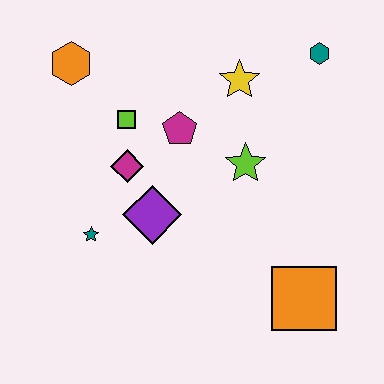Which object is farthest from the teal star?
The teal hexagon is farthest from the teal star.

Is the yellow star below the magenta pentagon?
No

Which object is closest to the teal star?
The purple diamond is closest to the teal star.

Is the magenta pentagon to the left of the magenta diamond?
No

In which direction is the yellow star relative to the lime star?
The yellow star is above the lime star.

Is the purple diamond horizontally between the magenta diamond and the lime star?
Yes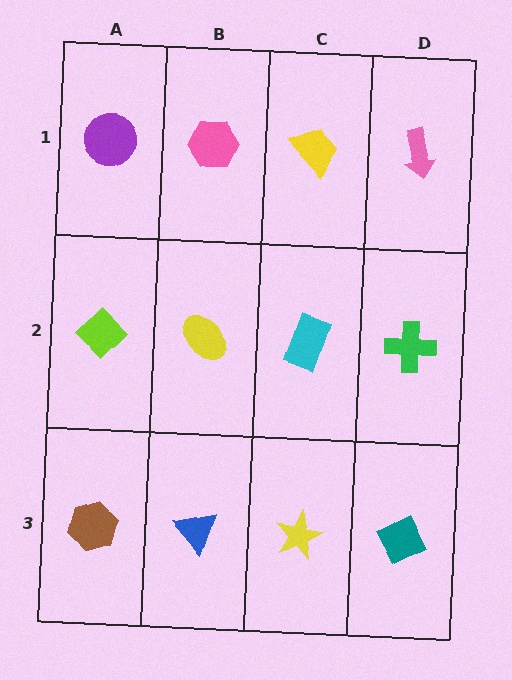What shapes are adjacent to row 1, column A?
A lime diamond (row 2, column A), a pink hexagon (row 1, column B).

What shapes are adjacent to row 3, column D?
A green cross (row 2, column D), a yellow star (row 3, column C).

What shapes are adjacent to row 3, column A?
A lime diamond (row 2, column A), a blue triangle (row 3, column B).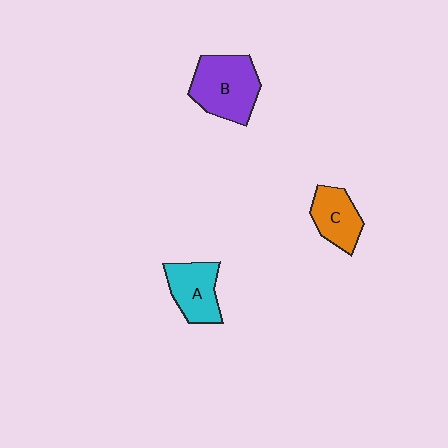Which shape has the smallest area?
Shape C (orange).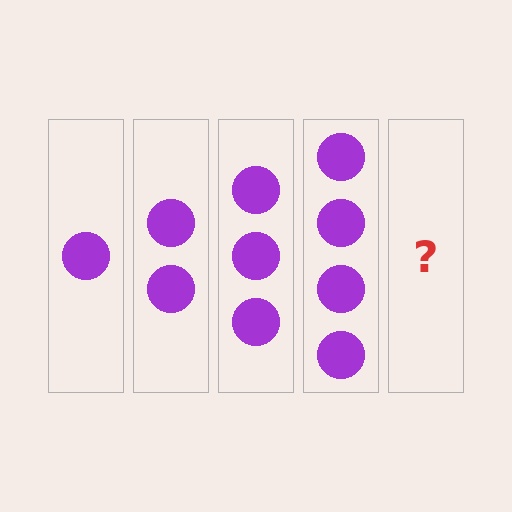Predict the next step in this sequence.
The next step is 5 circles.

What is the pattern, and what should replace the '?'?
The pattern is that each step adds one more circle. The '?' should be 5 circles.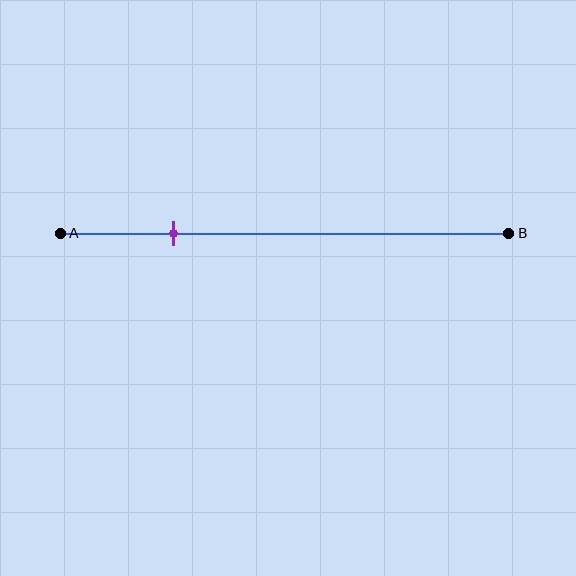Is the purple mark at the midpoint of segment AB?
No, the mark is at about 25% from A, not at the 50% midpoint.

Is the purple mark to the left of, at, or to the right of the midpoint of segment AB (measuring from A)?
The purple mark is to the left of the midpoint of segment AB.